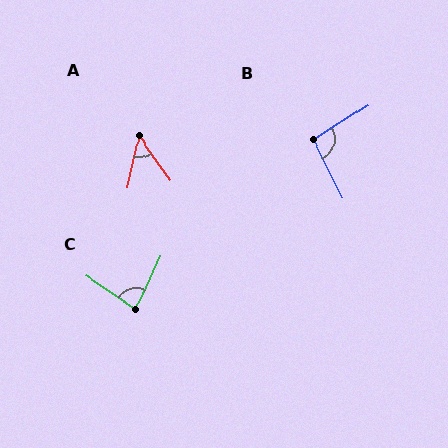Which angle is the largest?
B, at approximately 96 degrees.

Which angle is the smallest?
A, at approximately 48 degrees.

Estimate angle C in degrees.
Approximately 81 degrees.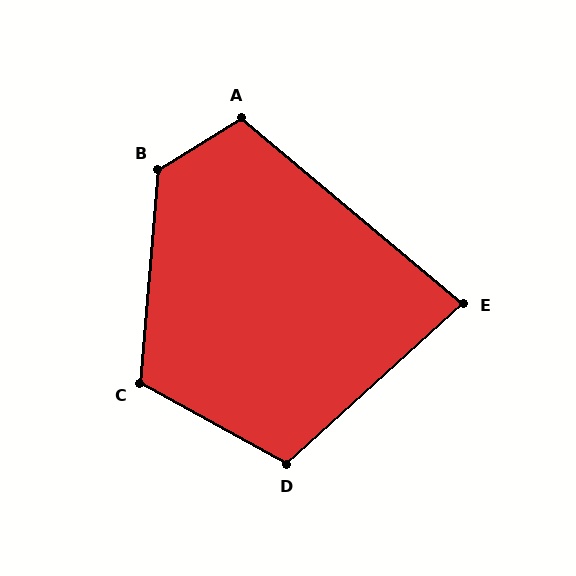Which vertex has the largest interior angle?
B, at approximately 126 degrees.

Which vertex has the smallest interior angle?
E, at approximately 82 degrees.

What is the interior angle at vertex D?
Approximately 109 degrees (obtuse).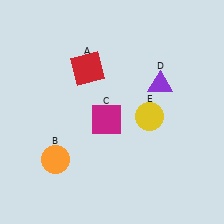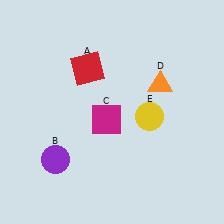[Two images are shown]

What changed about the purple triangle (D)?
In Image 1, D is purple. In Image 2, it changed to orange.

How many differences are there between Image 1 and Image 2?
There are 2 differences between the two images.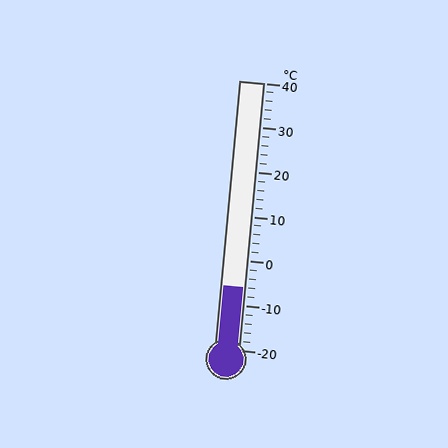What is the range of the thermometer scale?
The thermometer scale ranges from -20°C to 40°C.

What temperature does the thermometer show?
The thermometer shows approximately -6°C.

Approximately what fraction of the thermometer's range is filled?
The thermometer is filled to approximately 25% of its range.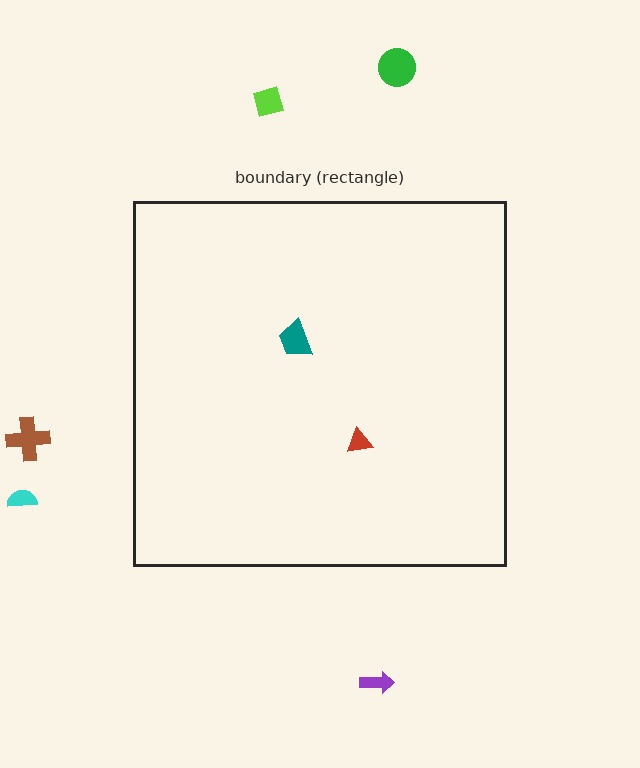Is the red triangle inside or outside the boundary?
Inside.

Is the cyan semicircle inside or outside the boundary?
Outside.